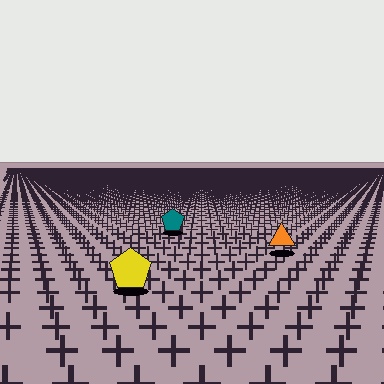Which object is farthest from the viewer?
The teal pentagon is farthest from the viewer. It appears smaller and the ground texture around it is denser.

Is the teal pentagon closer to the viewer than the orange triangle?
No. The orange triangle is closer — you can tell from the texture gradient: the ground texture is coarser near it.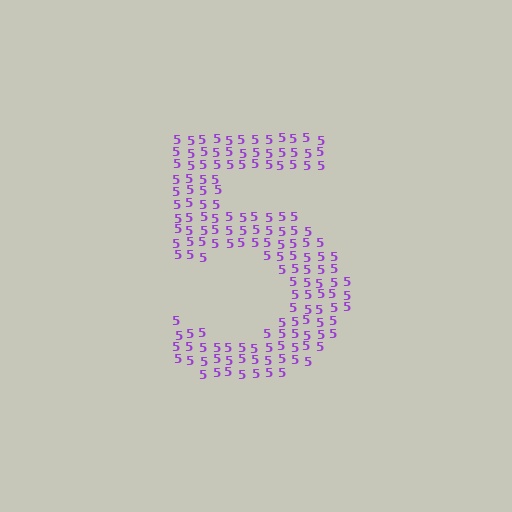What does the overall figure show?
The overall figure shows the digit 5.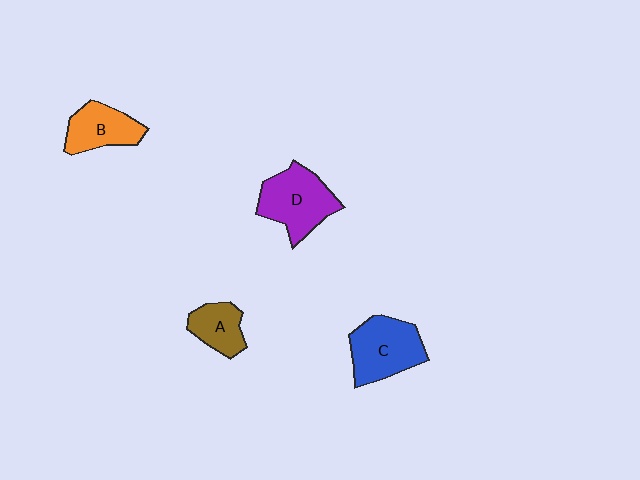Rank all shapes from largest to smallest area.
From largest to smallest: D (purple), C (blue), B (orange), A (brown).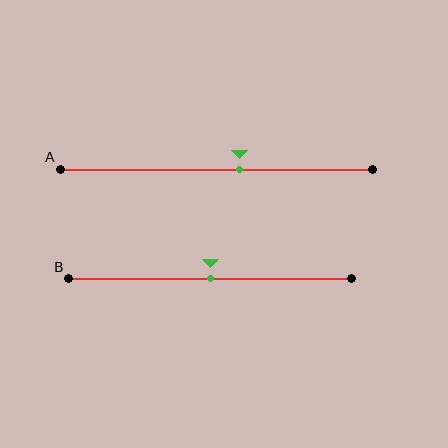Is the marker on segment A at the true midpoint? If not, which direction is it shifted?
No, the marker on segment A is shifted to the right by about 7% of the segment length.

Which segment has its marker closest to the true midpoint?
Segment B has its marker closest to the true midpoint.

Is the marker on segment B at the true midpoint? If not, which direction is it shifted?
Yes, the marker on segment B is at the true midpoint.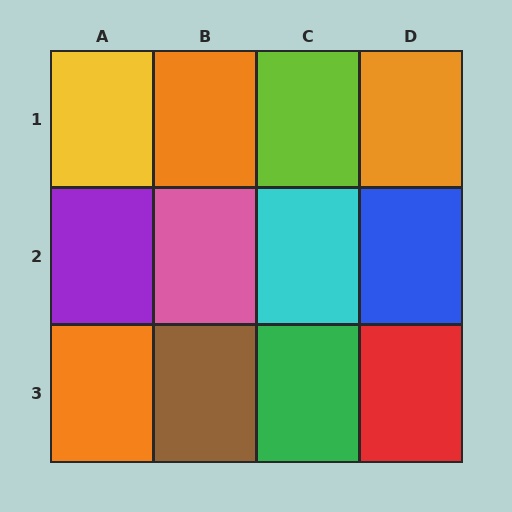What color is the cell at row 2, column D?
Blue.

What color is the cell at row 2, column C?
Cyan.